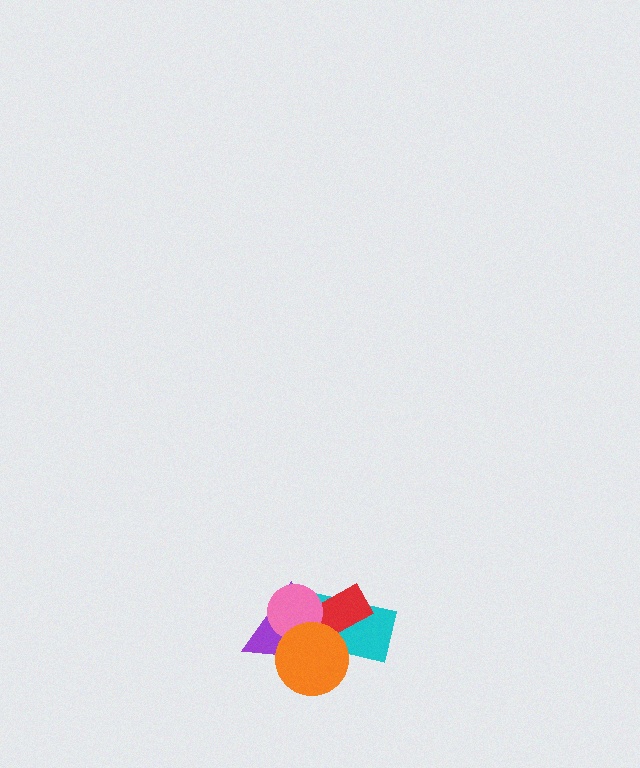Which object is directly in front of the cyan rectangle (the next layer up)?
The red rectangle is directly in front of the cyan rectangle.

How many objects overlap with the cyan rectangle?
4 objects overlap with the cyan rectangle.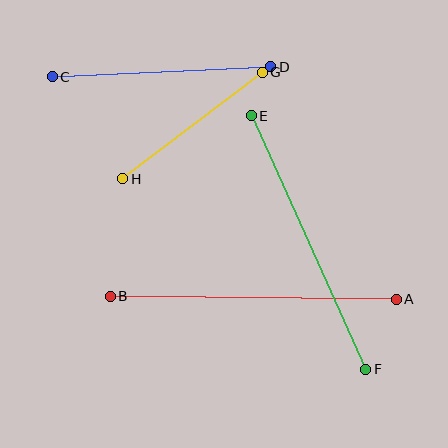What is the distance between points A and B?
The distance is approximately 286 pixels.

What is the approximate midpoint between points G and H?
The midpoint is at approximately (193, 125) pixels.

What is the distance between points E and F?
The distance is approximately 278 pixels.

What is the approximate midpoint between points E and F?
The midpoint is at approximately (309, 242) pixels.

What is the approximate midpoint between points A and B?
The midpoint is at approximately (253, 298) pixels.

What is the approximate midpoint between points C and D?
The midpoint is at approximately (161, 72) pixels.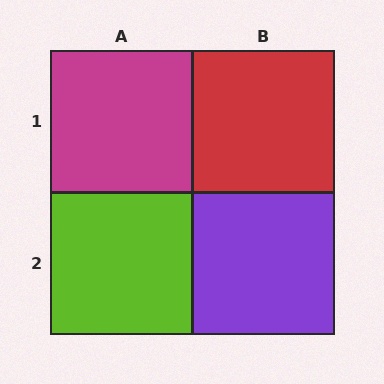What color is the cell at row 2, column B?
Purple.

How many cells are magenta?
1 cell is magenta.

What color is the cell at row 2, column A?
Lime.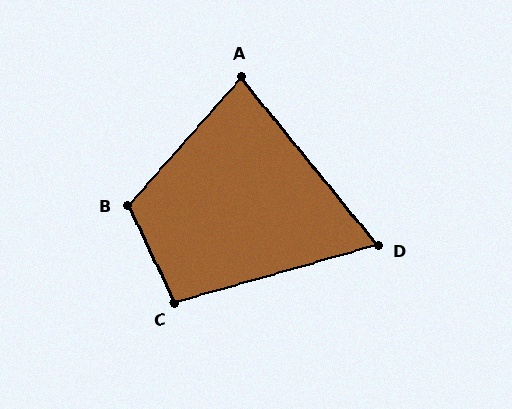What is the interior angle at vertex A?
Approximately 80 degrees (acute).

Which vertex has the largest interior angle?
B, at approximately 113 degrees.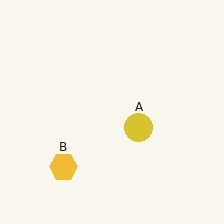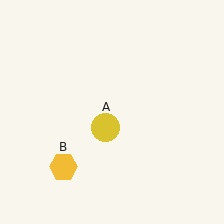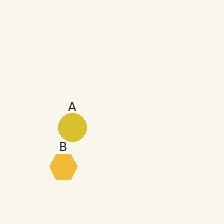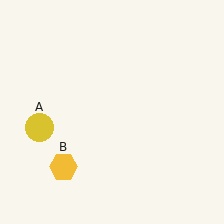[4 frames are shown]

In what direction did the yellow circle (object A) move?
The yellow circle (object A) moved left.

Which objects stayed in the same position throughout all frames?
Yellow hexagon (object B) remained stationary.